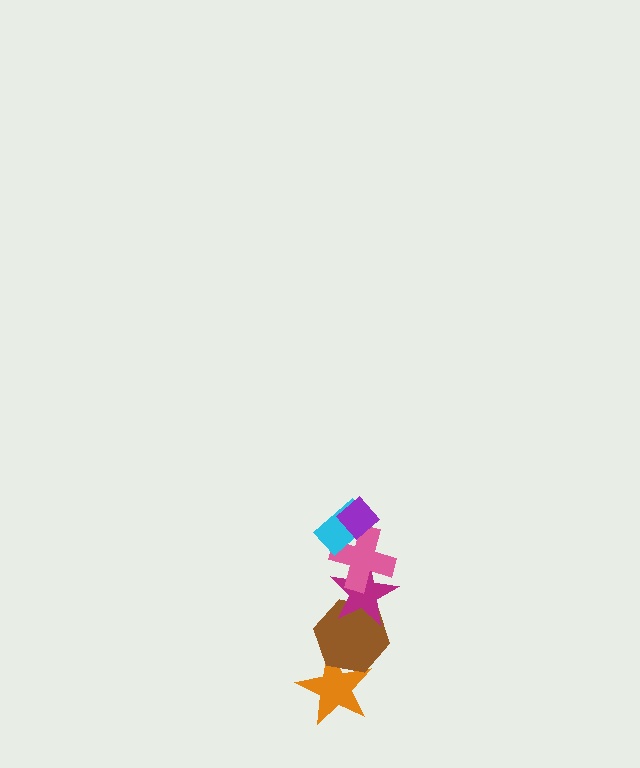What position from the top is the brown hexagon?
The brown hexagon is 5th from the top.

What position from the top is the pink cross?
The pink cross is 3rd from the top.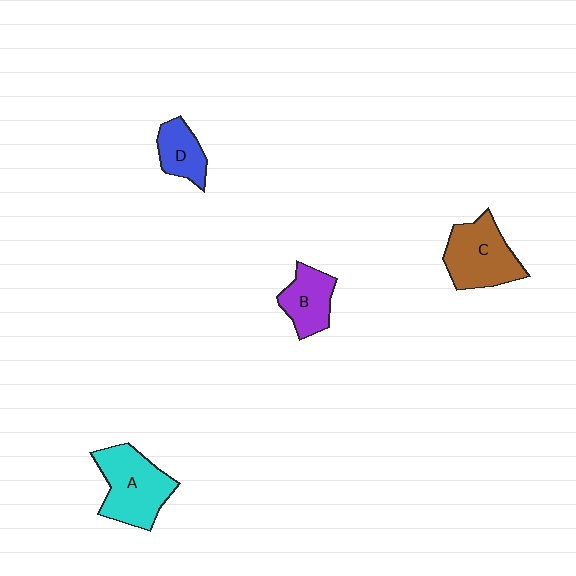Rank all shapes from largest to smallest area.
From largest to smallest: A (cyan), C (brown), B (purple), D (blue).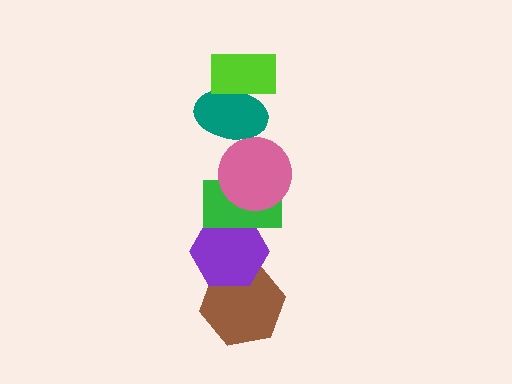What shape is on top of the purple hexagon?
The green rectangle is on top of the purple hexagon.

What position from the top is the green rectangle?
The green rectangle is 4th from the top.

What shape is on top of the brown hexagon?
The purple hexagon is on top of the brown hexagon.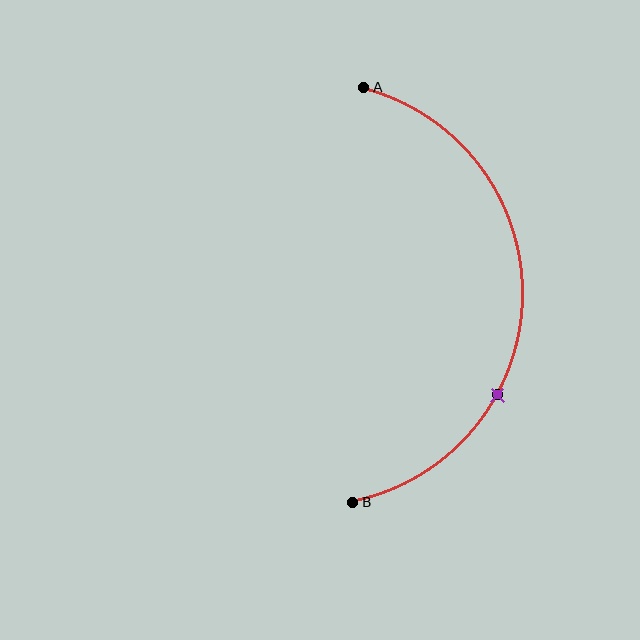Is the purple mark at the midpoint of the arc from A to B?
No. The purple mark lies on the arc but is closer to endpoint B. The arc midpoint would be at the point on the curve equidistant along the arc from both A and B.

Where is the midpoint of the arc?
The arc midpoint is the point on the curve farthest from the straight line joining A and B. It sits to the right of that line.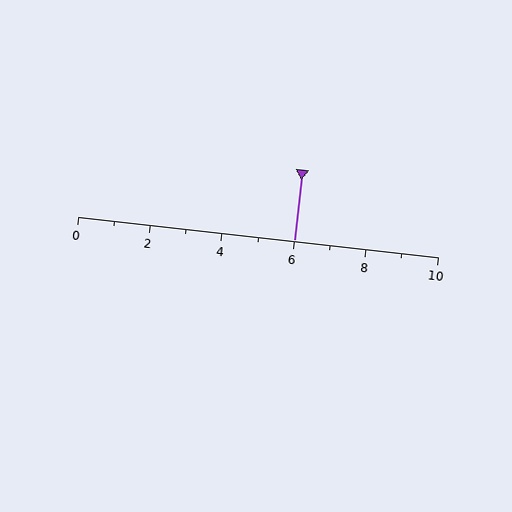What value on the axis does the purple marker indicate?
The marker indicates approximately 6.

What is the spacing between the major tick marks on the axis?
The major ticks are spaced 2 apart.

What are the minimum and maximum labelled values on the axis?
The axis runs from 0 to 10.